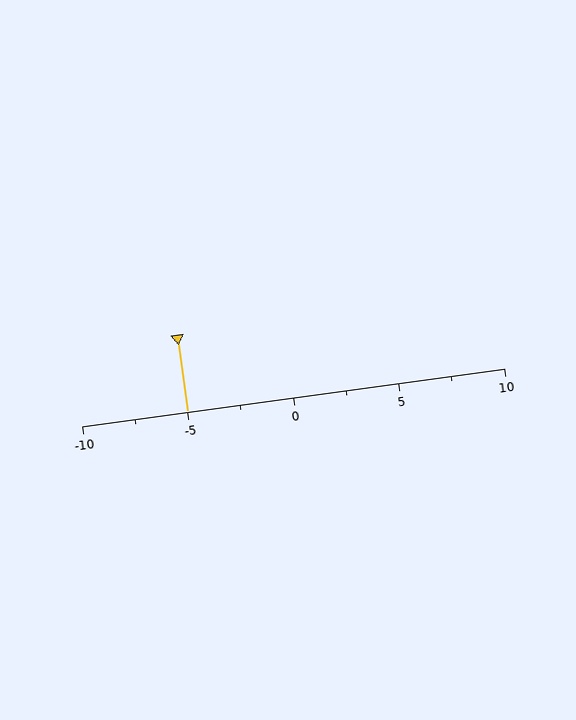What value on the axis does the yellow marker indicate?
The marker indicates approximately -5.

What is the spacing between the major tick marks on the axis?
The major ticks are spaced 5 apart.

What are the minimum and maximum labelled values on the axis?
The axis runs from -10 to 10.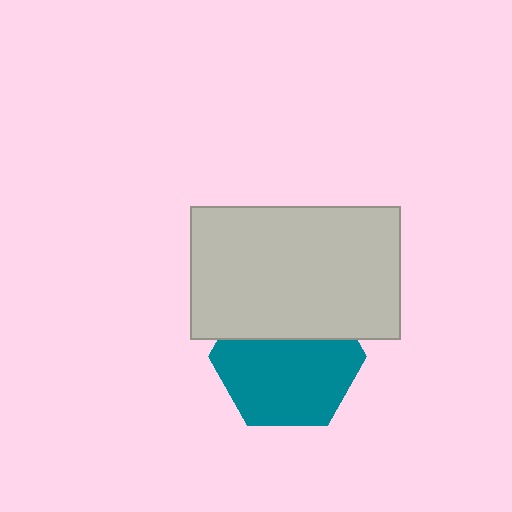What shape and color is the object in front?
The object in front is a light gray rectangle.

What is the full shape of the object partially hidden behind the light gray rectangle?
The partially hidden object is a teal hexagon.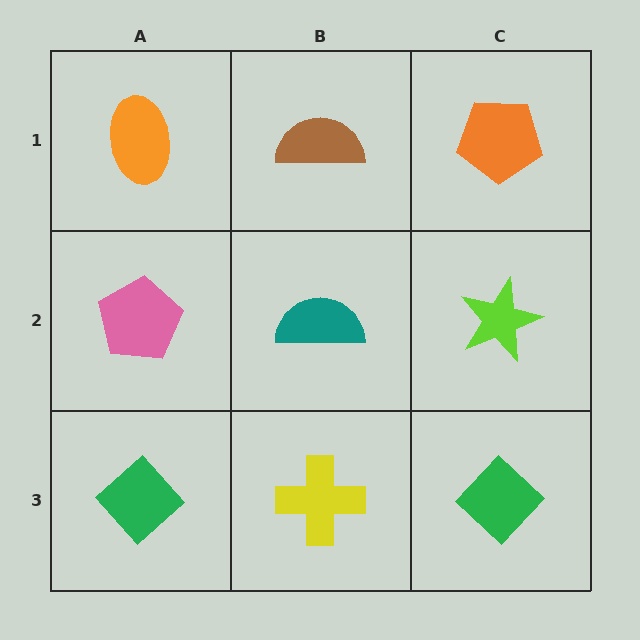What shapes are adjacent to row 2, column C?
An orange pentagon (row 1, column C), a green diamond (row 3, column C), a teal semicircle (row 2, column B).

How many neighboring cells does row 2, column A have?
3.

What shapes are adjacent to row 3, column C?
A lime star (row 2, column C), a yellow cross (row 3, column B).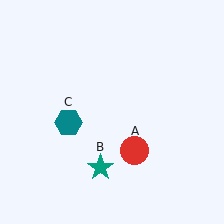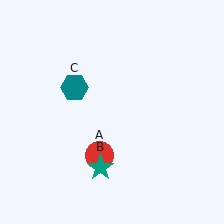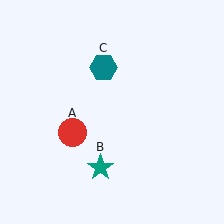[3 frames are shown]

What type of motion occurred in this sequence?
The red circle (object A), teal hexagon (object C) rotated clockwise around the center of the scene.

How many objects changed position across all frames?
2 objects changed position: red circle (object A), teal hexagon (object C).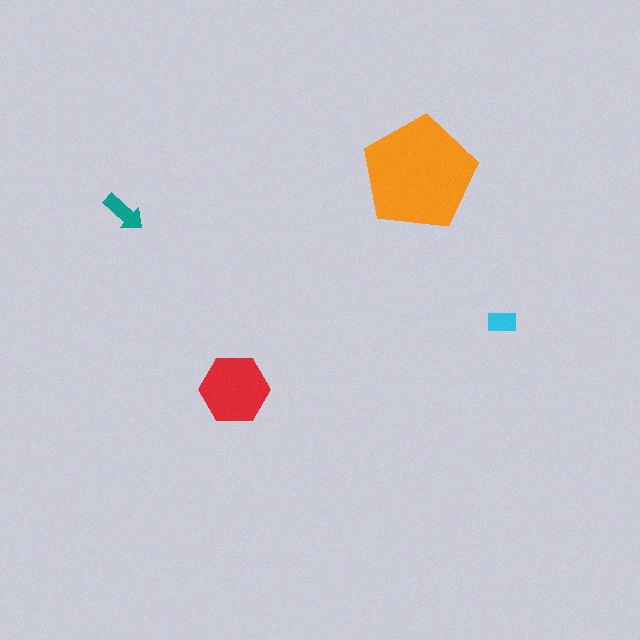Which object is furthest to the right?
The cyan rectangle is rightmost.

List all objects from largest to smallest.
The orange pentagon, the red hexagon, the teal arrow, the cyan rectangle.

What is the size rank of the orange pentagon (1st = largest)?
1st.